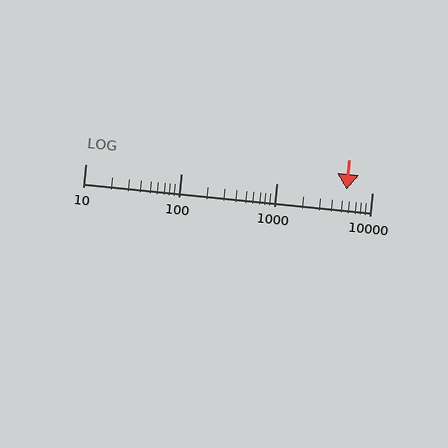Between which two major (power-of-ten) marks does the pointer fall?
The pointer is between 1000 and 10000.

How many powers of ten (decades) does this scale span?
The scale spans 3 decades, from 10 to 10000.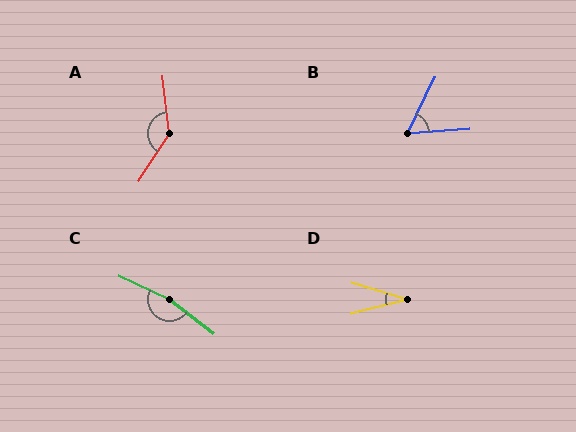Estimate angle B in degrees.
Approximately 60 degrees.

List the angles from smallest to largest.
D (31°), B (60°), A (140°), C (167°).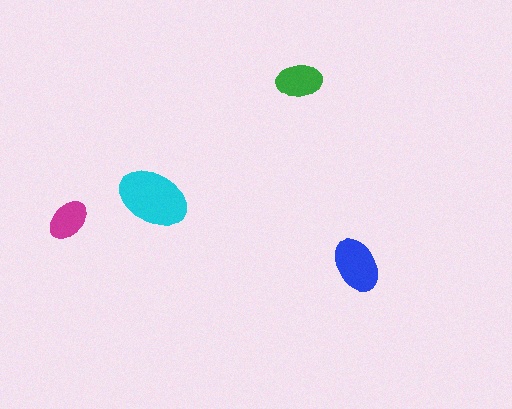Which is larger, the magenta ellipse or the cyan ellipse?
The cyan one.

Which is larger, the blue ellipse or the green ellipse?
The blue one.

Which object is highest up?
The green ellipse is topmost.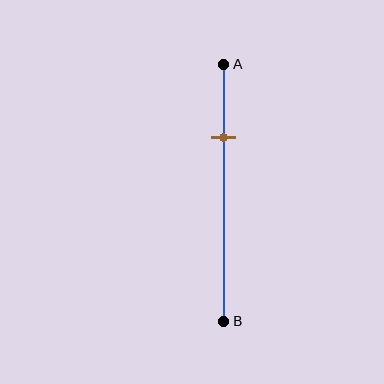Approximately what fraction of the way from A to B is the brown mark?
The brown mark is approximately 30% of the way from A to B.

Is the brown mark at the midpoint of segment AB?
No, the mark is at about 30% from A, not at the 50% midpoint.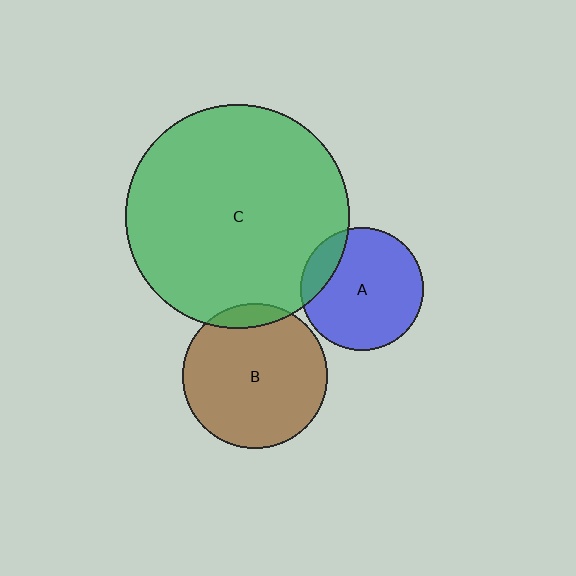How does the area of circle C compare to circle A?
Approximately 3.3 times.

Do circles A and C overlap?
Yes.